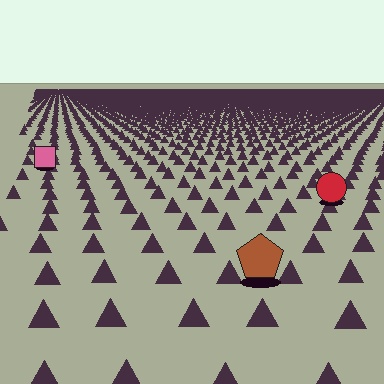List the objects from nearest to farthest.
From nearest to farthest: the brown pentagon, the red circle, the pink square.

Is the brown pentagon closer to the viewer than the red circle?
Yes. The brown pentagon is closer — you can tell from the texture gradient: the ground texture is coarser near it.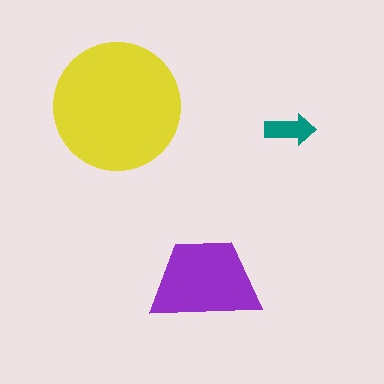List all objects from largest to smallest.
The yellow circle, the purple trapezoid, the teal arrow.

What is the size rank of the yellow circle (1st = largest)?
1st.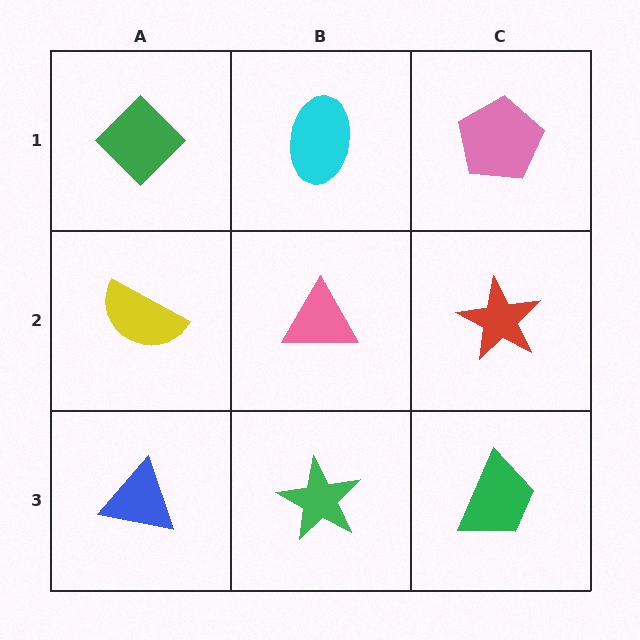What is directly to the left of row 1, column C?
A cyan ellipse.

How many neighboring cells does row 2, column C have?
3.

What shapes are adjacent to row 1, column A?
A yellow semicircle (row 2, column A), a cyan ellipse (row 1, column B).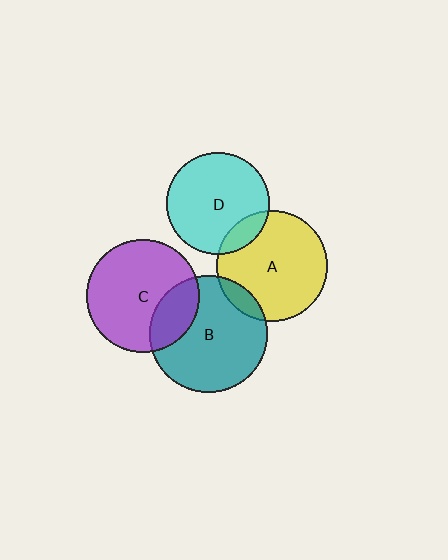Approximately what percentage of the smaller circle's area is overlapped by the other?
Approximately 10%.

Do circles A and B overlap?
Yes.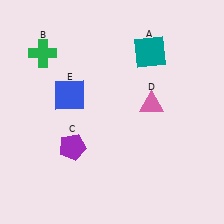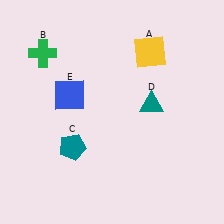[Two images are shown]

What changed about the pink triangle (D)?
In Image 1, D is pink. In Image 2, it changed to teal.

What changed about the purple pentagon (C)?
In Image 1, C is purple. In Image 2, it changed to teal.